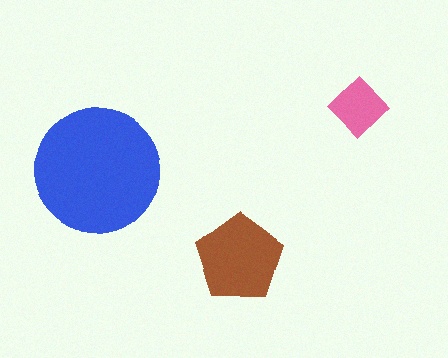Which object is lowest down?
The brown pentagon is bottommost.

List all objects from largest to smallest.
The blue circle, the brown pentagon, the pink diamond.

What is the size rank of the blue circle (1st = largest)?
1st.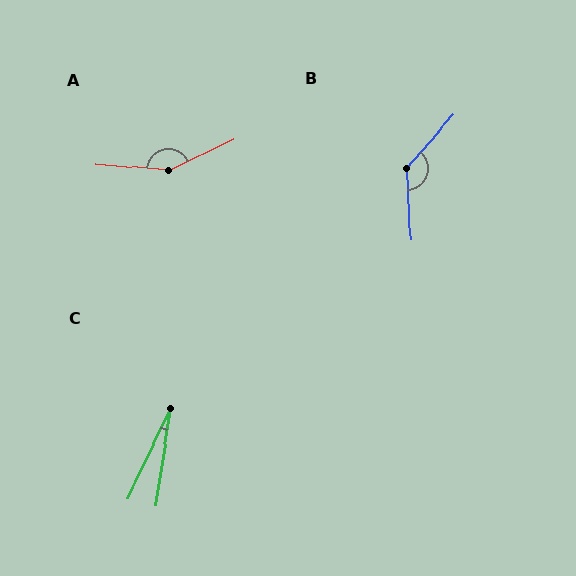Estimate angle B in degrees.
Approximately 135 degrees.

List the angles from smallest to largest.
C (17°), B (135°), A (149°).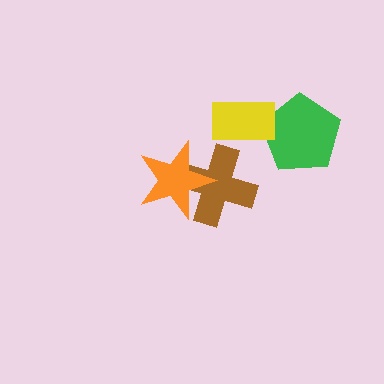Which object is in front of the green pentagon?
The yellow rectangle is in front of the green pentagon.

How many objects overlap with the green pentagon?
1 object overlaps with the green pentagon.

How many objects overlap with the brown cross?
1 object overlaps with the brown cross.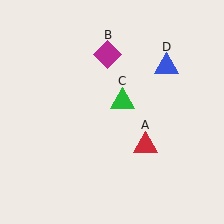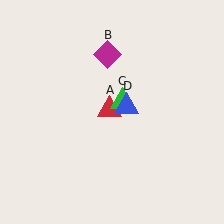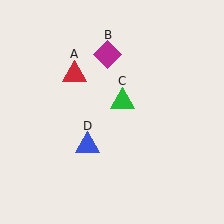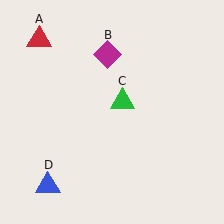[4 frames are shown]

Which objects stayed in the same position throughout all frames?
Magenta diamond (object B) and green triangle (object C) remained stationary.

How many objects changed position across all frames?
2 objects changed position: red triangle (object A), blue triangle (object D).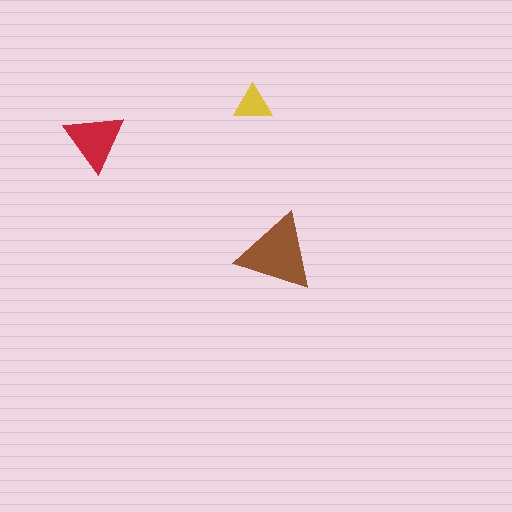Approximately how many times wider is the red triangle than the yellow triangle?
About 1.5 times wider.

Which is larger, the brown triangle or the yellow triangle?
The brown one.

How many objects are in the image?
There are 3 objects in the image.